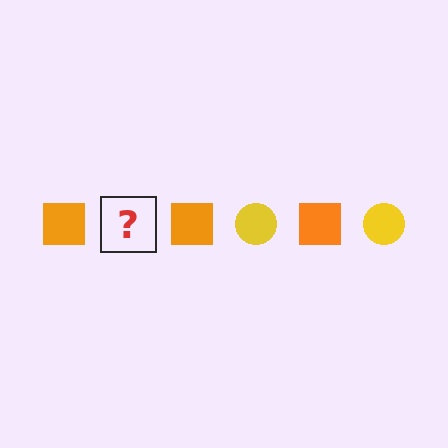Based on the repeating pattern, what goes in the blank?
The blank should be a yellow circle.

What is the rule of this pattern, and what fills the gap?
The rule is that the pattern alternates between orange square and yellow circle. The gap should be filled with a yellow circle.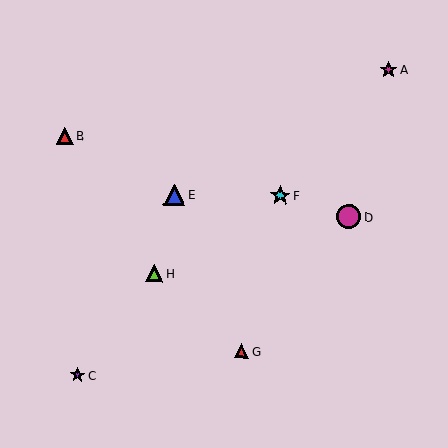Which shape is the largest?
The magenta circle (labeled D) is the largest.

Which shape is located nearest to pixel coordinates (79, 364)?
The purple star (labeled C) at (78, 375) is nearest to that location.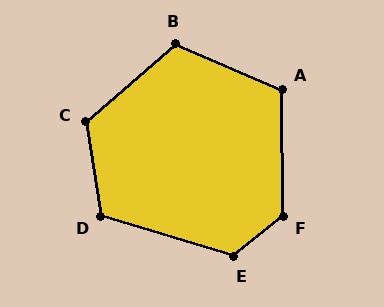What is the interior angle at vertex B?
Approximately 116 degrees (obtuse).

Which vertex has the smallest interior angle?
A, at approximately 113 degrees.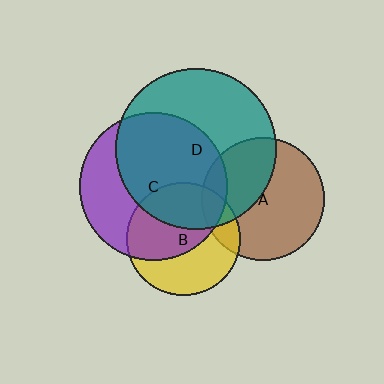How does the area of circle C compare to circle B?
Approximately 1.7 times.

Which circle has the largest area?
Circle D (teal).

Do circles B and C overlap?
Yes.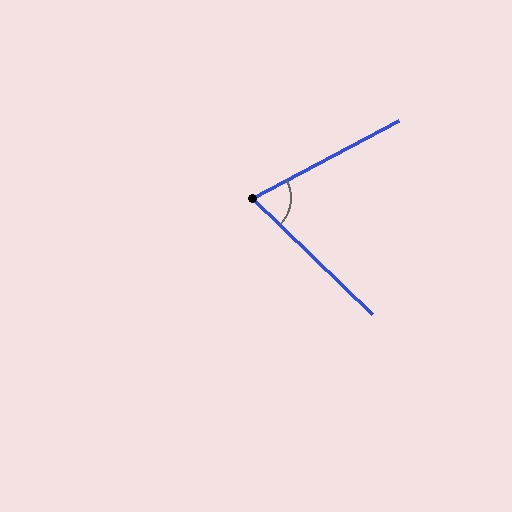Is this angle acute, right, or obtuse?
It is acute.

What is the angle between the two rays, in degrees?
Approximately 72 degrees.